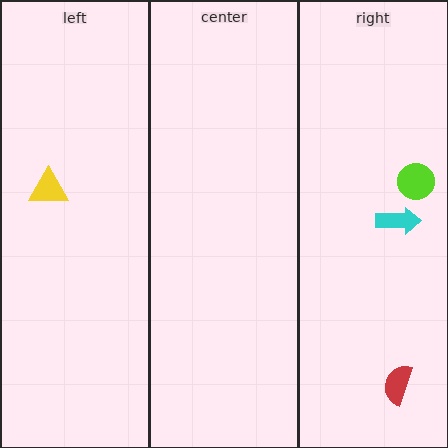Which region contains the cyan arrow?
The right region.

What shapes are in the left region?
The yellow triangle.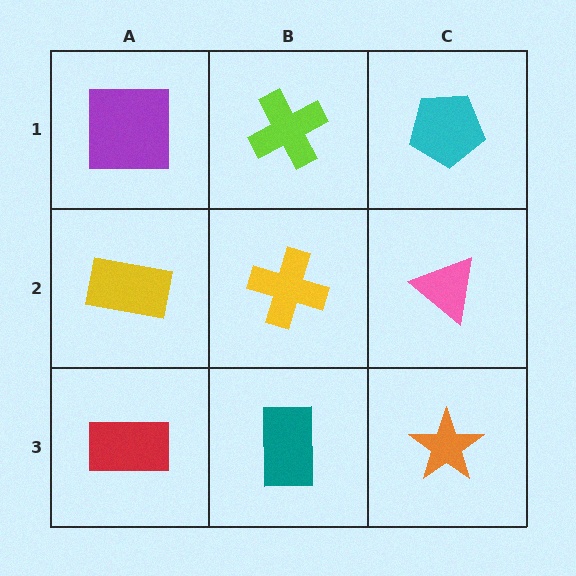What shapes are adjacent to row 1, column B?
A yellow cross (row 2, column B), a purple square (row 1, column A), a cyan pentagon (row 1, column C).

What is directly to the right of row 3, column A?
A teal rectangle.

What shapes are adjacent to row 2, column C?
A cyan pentagon (row 1, column C), an orange star (row 3, column C), a yellow cross (row 2, column B).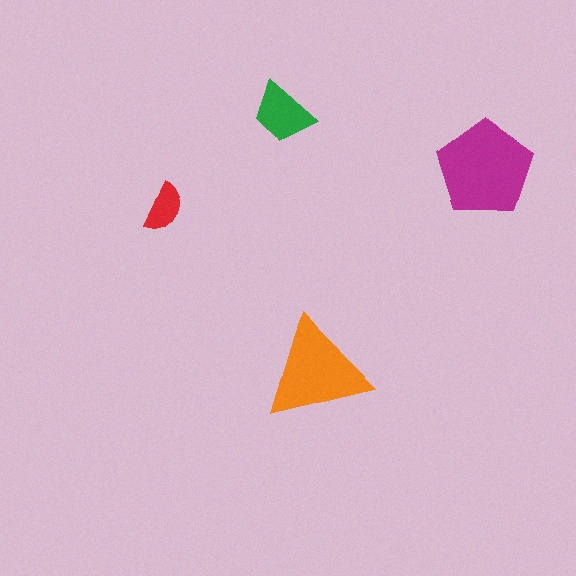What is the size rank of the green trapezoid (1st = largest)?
3rd.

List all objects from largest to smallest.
The magenta pentagon, the orange triangle, the green trapezoid, the red semicircle.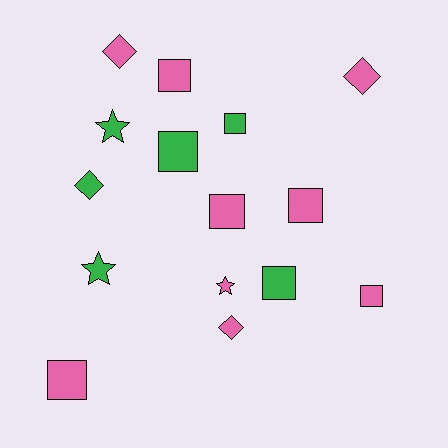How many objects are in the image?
There are 15 objects.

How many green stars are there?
There are 2 green stars.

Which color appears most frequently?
Pink, with 9 objects.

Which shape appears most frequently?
Square, with 8 objects.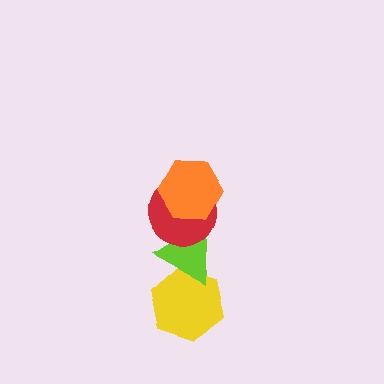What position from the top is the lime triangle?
The lime triangle is 3rd from the top.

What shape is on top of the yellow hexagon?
The lime triangle is on top of the yellow hexagon.